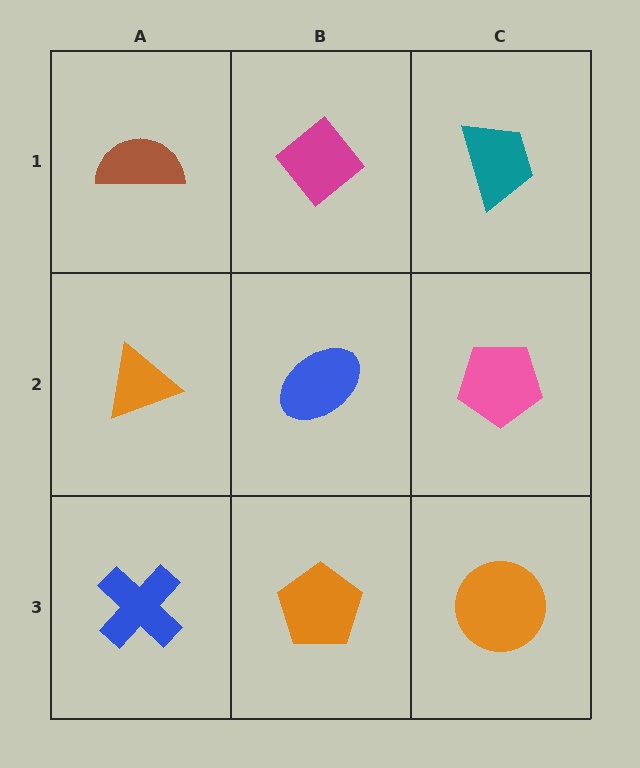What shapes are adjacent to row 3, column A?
An orange triangle (row 2, column A), an orange pentagon (row 3, column B).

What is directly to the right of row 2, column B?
A pink pentagon.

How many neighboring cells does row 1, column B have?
3.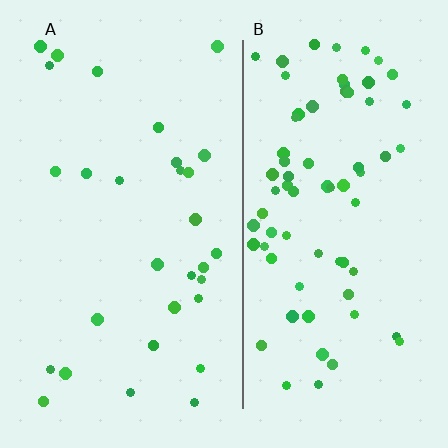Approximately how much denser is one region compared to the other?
Approximately 2.4× — region B over region A.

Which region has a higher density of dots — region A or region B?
B (the right).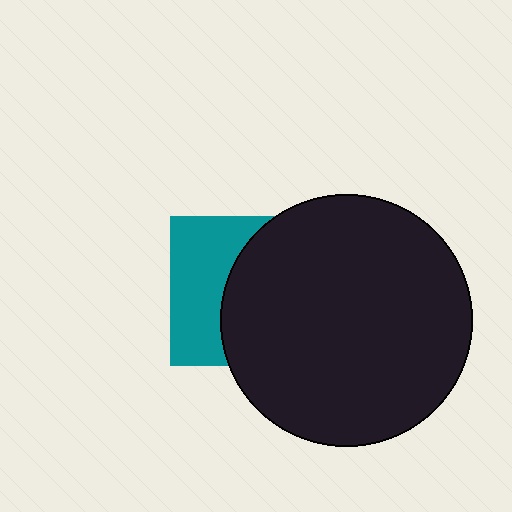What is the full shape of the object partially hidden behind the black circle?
The partially hidden object is a teal square.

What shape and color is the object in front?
The object in front is a black circle.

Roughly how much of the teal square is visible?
A small part of it is visible (roughly 42%).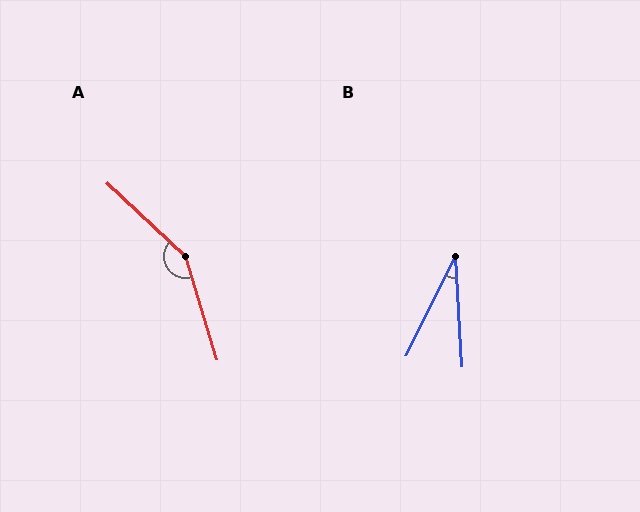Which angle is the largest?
A, at approximately 150 degrees.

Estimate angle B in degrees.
Approximately 30 degrees.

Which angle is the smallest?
B, at approximately 30 degrees.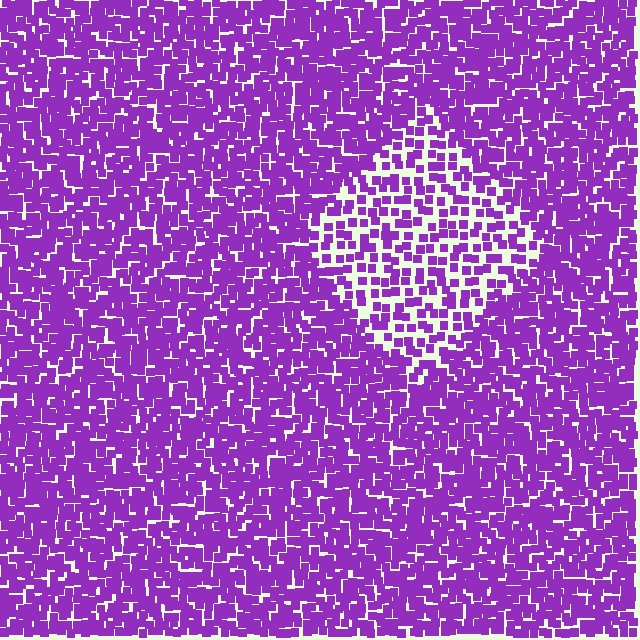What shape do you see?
I see a diamond.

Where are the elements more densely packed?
The elements are more densely packed outside the diamond boundary.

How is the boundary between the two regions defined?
The boundary is defined by a change in element density (approximately 2.0x ratio). All elements are the same color, size, and shape.